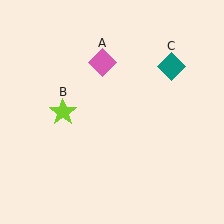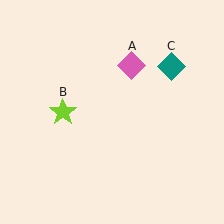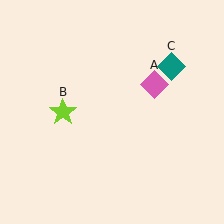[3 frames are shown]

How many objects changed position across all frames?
1 object changed position: pink diamond (object A).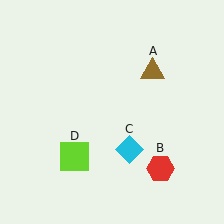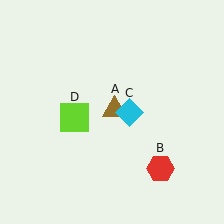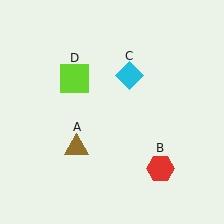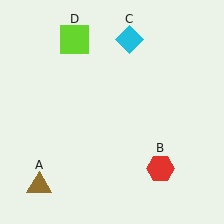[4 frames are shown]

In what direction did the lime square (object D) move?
The lime square (object D) moved up.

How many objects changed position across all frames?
3 objects changed position: brown triangle (object A), cyan diamond (object C), lime square (object D).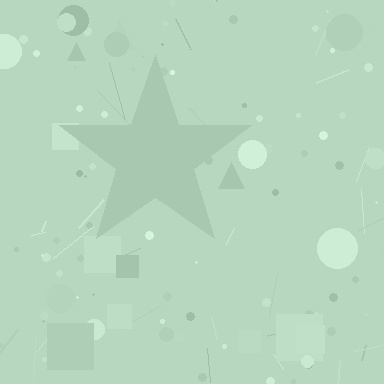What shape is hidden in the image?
A star is hidden in the image.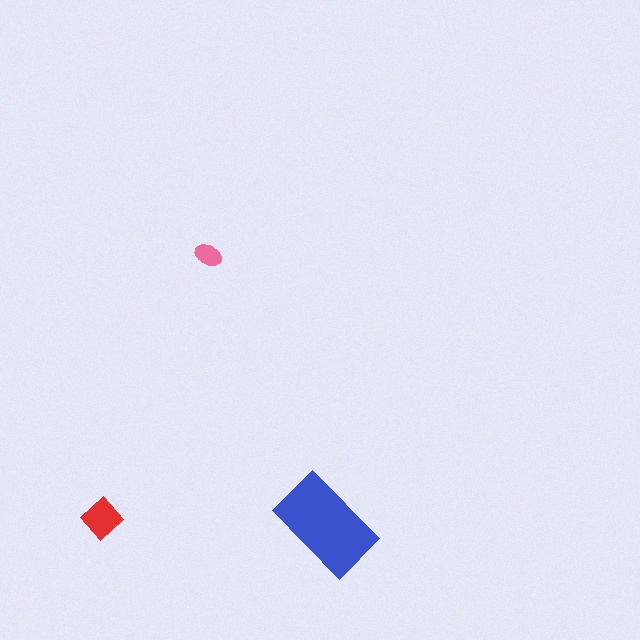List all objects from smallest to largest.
The pink ellipse, the red diamond, the blue rectangle.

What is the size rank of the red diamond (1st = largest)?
2nd.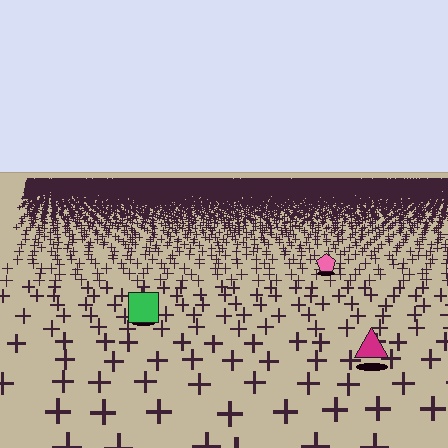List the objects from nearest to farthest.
From nearest to farthest: the magenta triangle, the green square, the pink pentagon.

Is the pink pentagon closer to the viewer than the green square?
No. The green square is closer — you can tell from the texture gradient: the ground texture is coarser near it.